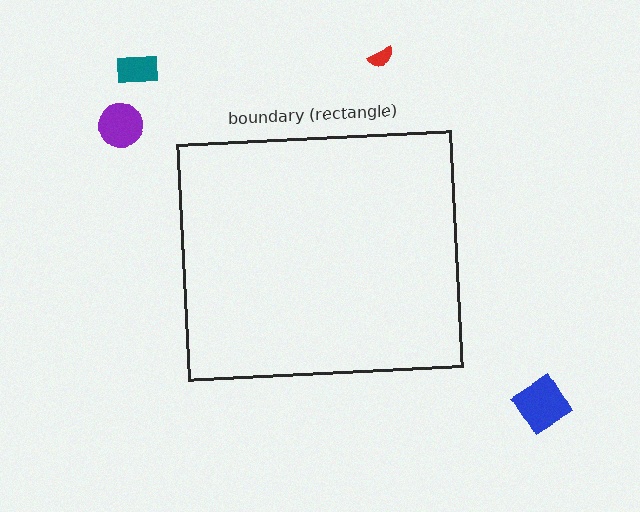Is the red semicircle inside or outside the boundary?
Outside.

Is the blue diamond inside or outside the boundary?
Outside.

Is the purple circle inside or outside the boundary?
Outside.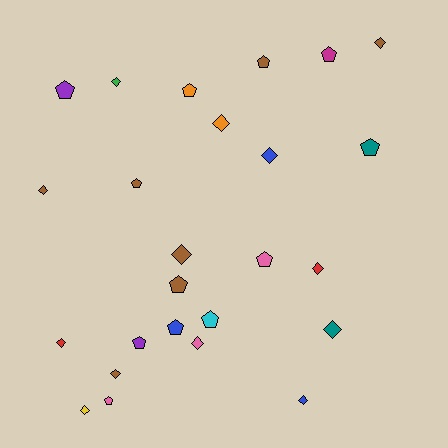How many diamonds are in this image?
There are 13 diamonds.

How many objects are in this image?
There are 25 objects.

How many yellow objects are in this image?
There is 1 yellow object.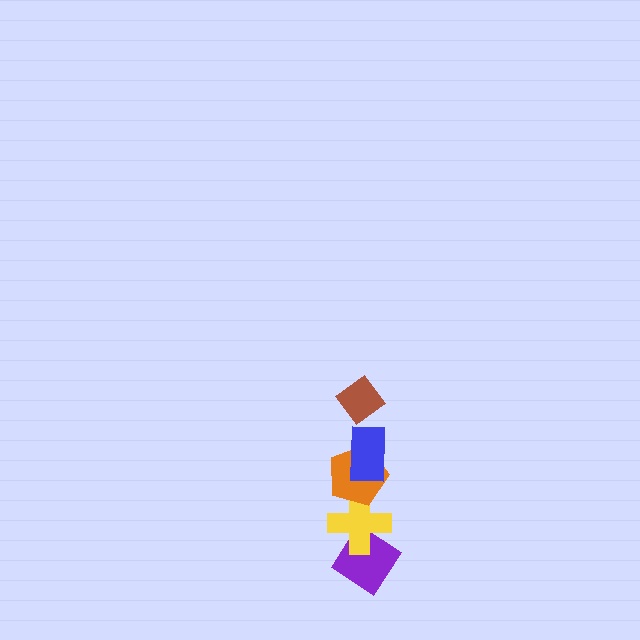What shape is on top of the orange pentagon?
The blue rectangle is on top of the orange pentagon.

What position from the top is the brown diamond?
The brown diamond is 1st from the top.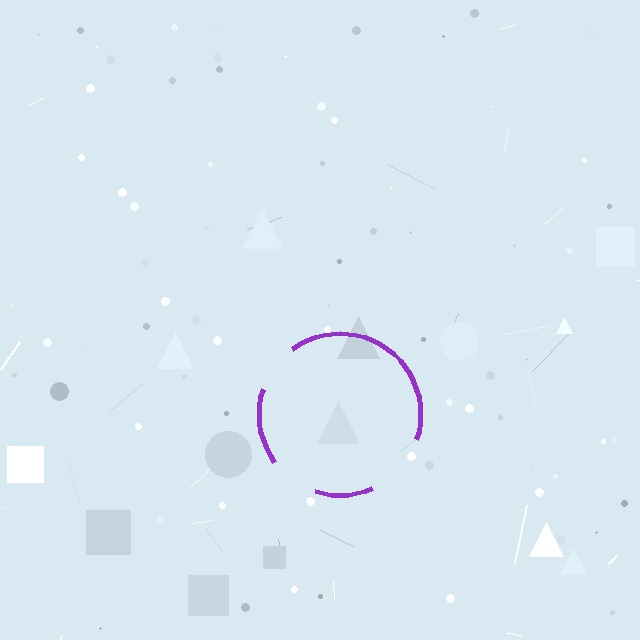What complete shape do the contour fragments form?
The contour fragments form a circle.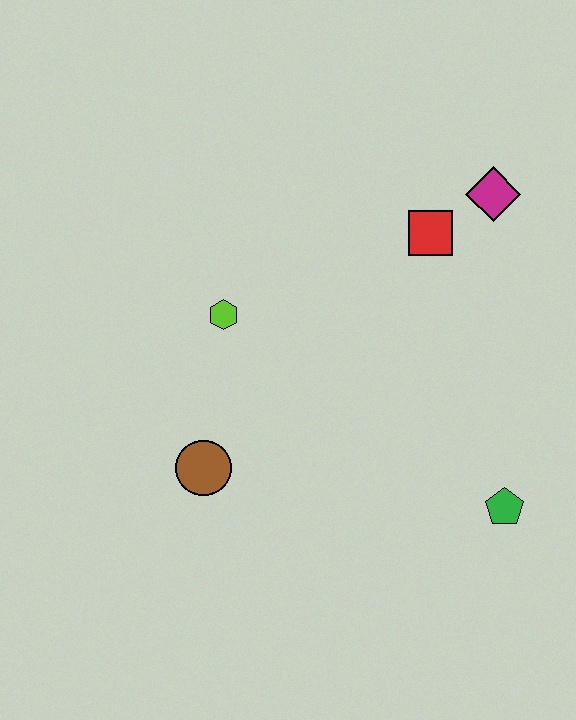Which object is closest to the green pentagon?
The red square is closest to the green pentagon.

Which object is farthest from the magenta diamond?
The brown circle is farthest from the magenta diamond.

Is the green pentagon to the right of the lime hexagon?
Yes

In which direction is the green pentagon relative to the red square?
The green pentagon is below the red square.